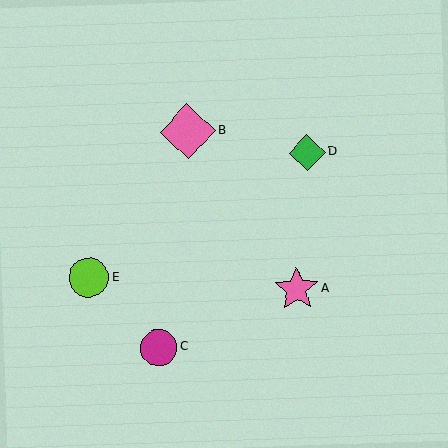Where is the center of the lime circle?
The center of the lime circle is at (89, 277).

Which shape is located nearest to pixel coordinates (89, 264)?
The lime circle (labeled E) at (89, 277) is nearest to that location.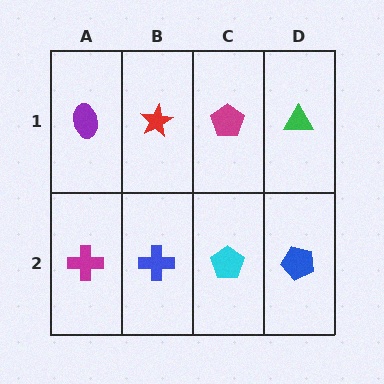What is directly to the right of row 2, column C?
A blue pentagon.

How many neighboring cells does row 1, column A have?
2.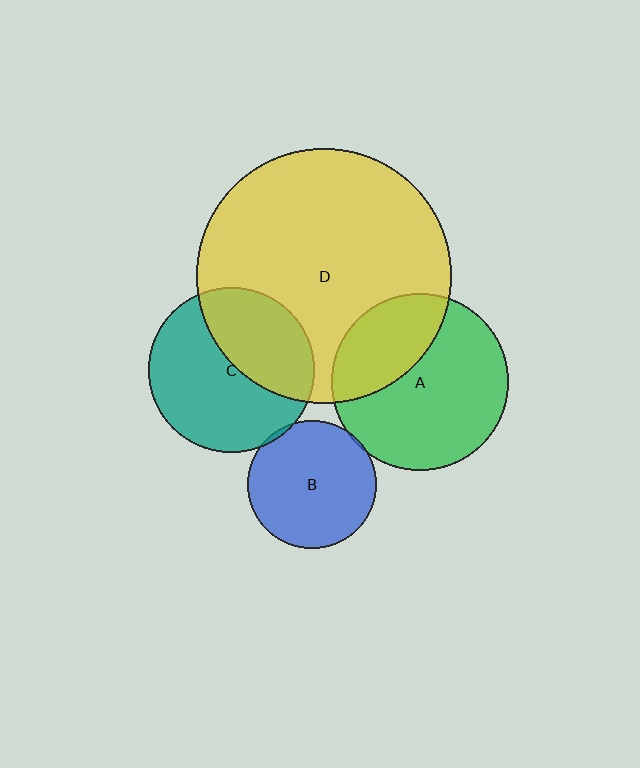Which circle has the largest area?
Circle D (yellow).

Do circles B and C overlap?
Yes.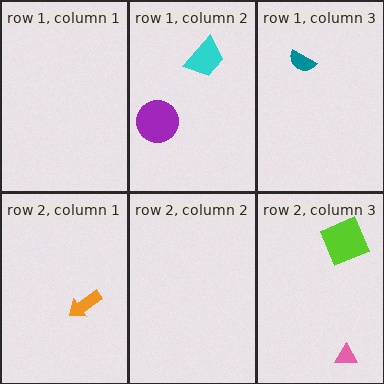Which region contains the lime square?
The row 2, column 3 region.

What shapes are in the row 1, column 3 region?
The teal semicircle.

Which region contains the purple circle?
The row 1, column 2 region.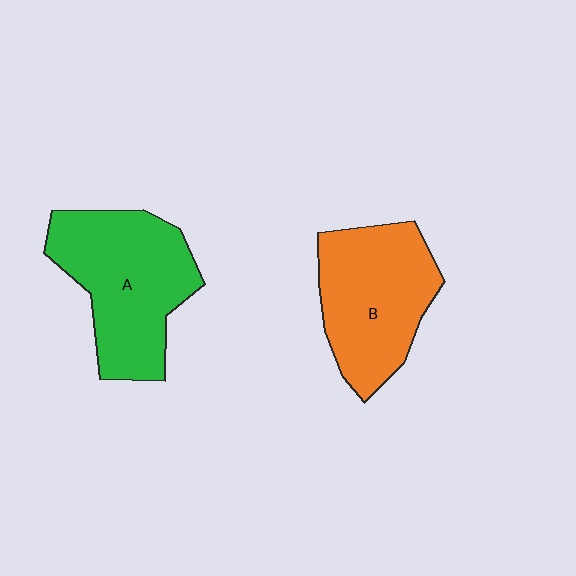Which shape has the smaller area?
Shape B (orange).